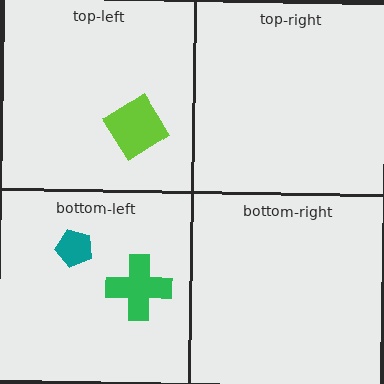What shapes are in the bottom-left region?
The green cross, the teal pentagon.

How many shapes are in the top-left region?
1.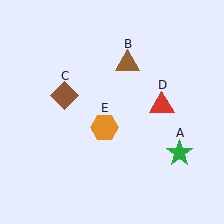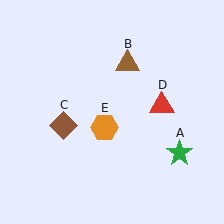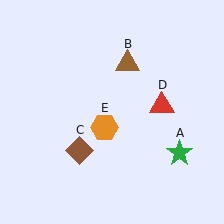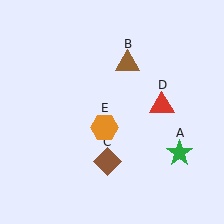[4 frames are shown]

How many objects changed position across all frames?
1 object changed position: brown diamond (object C).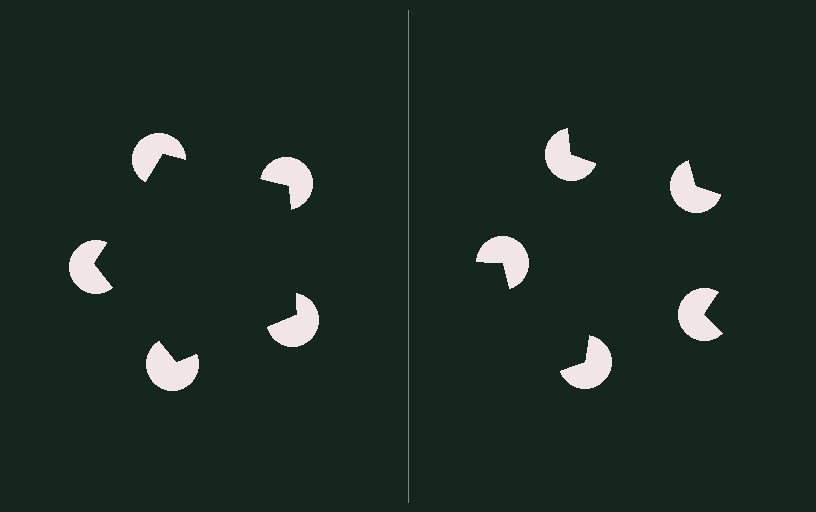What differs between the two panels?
The pac-man discs are positioned identically on both sides; only the wedge orientations differ. On the left they align to a pentagon; on the right they are misaligned.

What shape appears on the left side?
An illusory pentagon.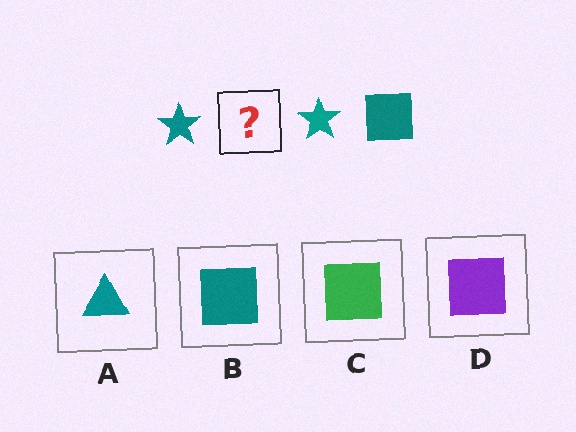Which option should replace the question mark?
Option B.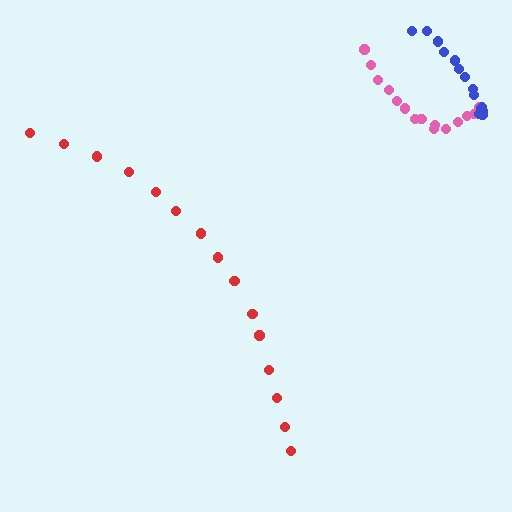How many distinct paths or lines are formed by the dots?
There are 3 distinct paths.